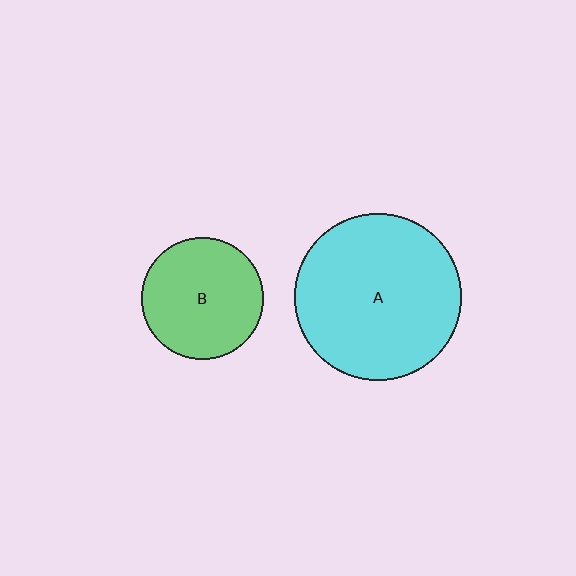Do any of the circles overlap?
No, none of the circles overlap.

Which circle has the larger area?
Circle A (cyan).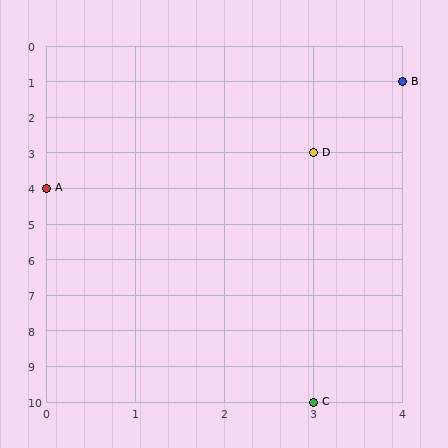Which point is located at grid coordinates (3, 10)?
Point C is at (3, 10).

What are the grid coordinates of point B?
Point B is at grid coordinates (4, 1).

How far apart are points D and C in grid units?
Points D and C are 7 rows apart.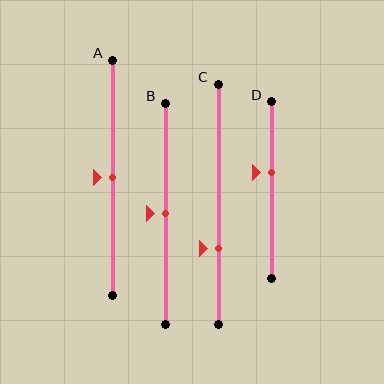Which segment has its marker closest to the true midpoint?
Segment A has its marker closest to the true midpoint.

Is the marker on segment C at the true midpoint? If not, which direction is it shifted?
No, the marker on segment C is shifted downward by about 18% of the segment length.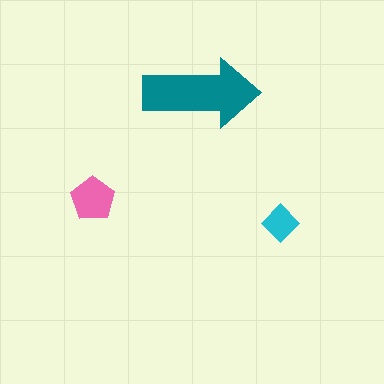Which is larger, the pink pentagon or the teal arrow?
The teal arrow.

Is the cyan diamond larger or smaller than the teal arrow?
Smaller.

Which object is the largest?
The teal arrow.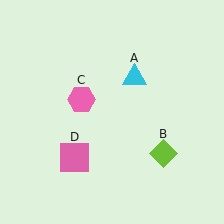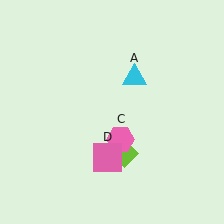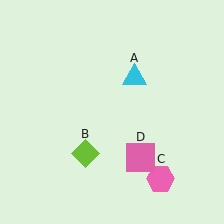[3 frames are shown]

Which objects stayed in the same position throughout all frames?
Cyan triangle (object A) remained stationary.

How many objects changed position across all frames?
3 objects changed position: lime diamond (object B), pink hexagon (object C), pink square (object D).